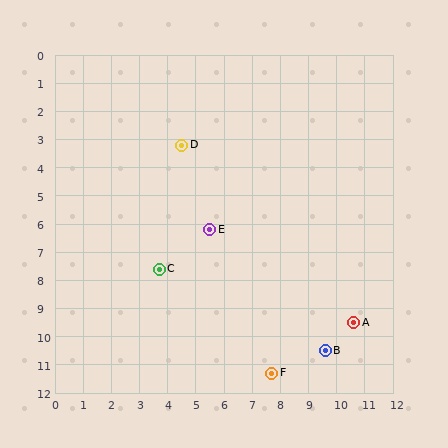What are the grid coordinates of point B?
Point B is at approximately (9.6, 10.5).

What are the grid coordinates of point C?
Point C is at approximately (3.7, 7.6).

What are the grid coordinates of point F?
Point F is at approximately (7.7, 11.3).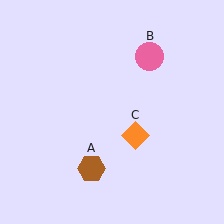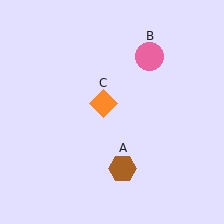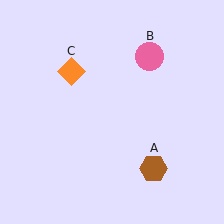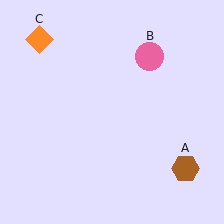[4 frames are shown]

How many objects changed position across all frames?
2 objects changed position: brown hexagon (object A), orange diamond (object C).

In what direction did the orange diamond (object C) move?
The orange diamond (object C) moved up and to the left.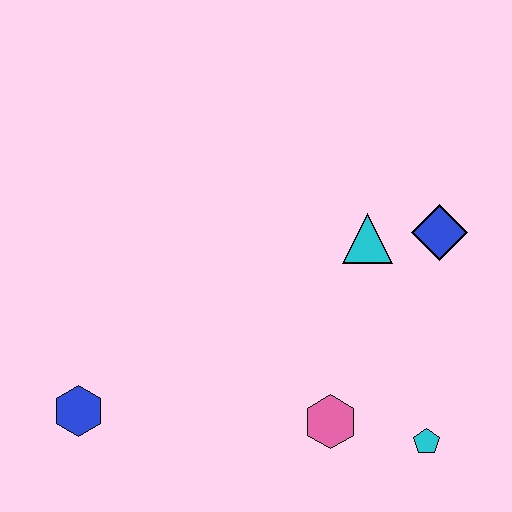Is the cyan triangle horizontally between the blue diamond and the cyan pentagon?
No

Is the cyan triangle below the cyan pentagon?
No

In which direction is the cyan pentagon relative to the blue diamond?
The cyan pentagon is below the blue diamond.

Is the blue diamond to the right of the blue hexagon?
Yes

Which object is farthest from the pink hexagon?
The blue hexagon is farthest from the pink hexagon.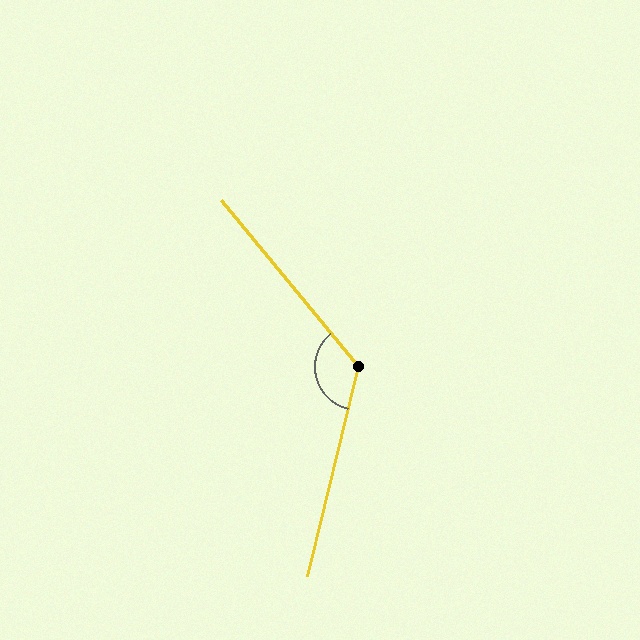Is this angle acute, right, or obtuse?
It is obtuse.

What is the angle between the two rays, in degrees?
Approximately 127 degrees.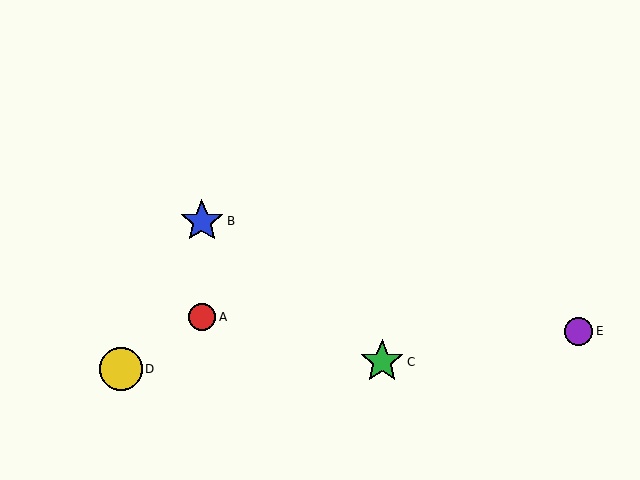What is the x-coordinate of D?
Object D is at x≈121.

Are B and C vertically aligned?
No, B is at x≈202 and C is at x≈382.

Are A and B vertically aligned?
Yes, both are at x≈202.